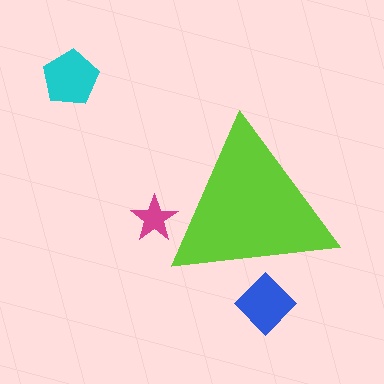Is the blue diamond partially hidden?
Yes, the blue diamond is partially hidden behind the lime triangle.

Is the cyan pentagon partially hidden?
No, the cyan pentagon is fully visible.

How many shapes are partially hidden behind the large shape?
2 shapes are partially hidden.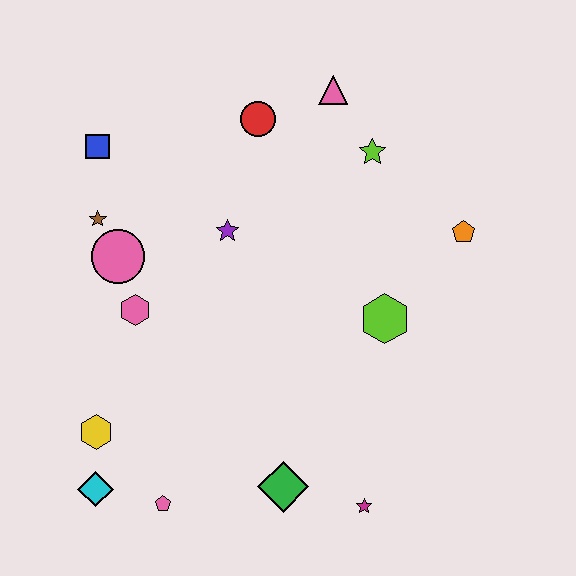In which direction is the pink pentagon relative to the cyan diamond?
The pink pentagon is to the right of the cyan diamond.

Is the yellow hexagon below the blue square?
Yes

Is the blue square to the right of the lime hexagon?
No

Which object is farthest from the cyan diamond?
The pink triangle is farthest from the cyan diamond.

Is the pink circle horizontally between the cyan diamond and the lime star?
Yes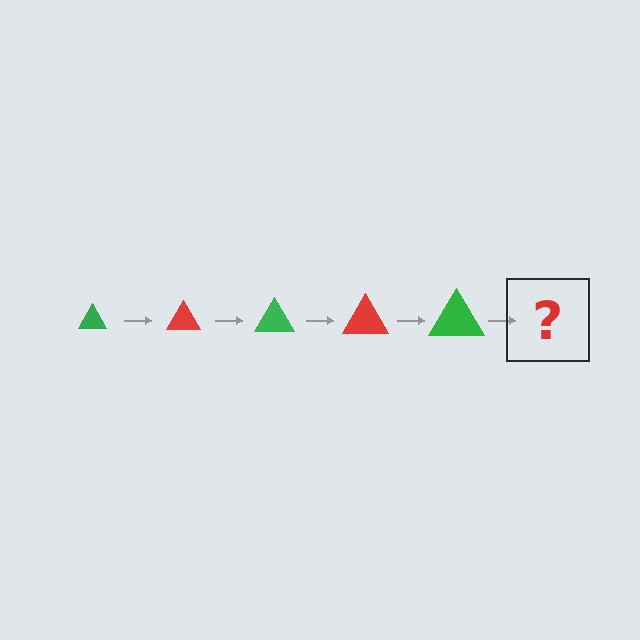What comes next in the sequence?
The next element should be a red triangle, larger than the previous one.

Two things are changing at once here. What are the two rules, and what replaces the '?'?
The two rules are that the triangle grows larger each step and the color cycles through green and red. The '?' should be a red triangle, larger than the previous one.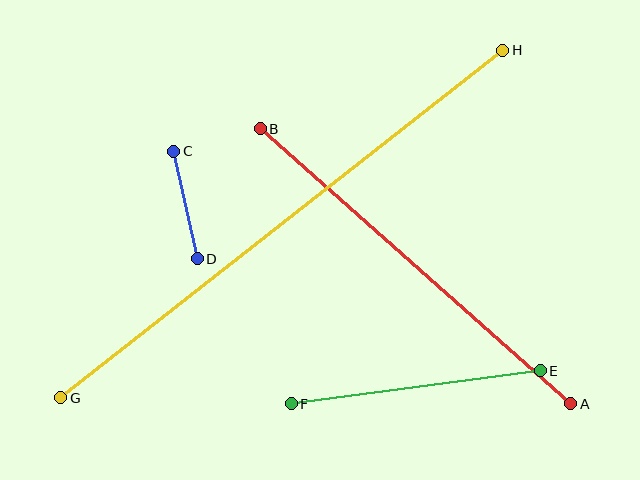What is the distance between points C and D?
The distance is approximately 110 pixels.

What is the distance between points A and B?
The distance is approximately 415 pixels.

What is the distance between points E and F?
The distance is approximately 251 pixels.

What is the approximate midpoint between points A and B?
The midpoint is at approximately (416, 266) pixels.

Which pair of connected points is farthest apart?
Points G and H are farthest apart.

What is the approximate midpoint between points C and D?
The midpoint is at approximately (185, 205) pixels.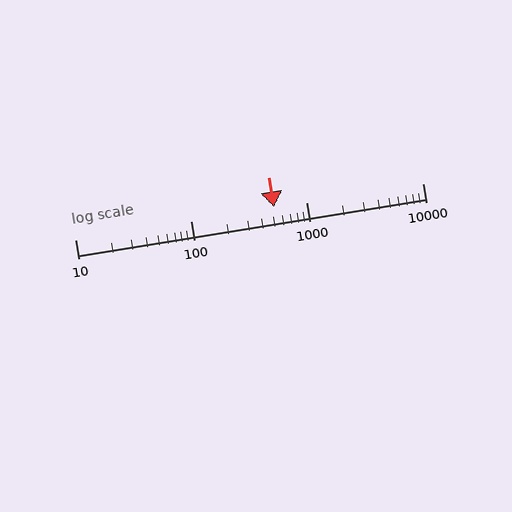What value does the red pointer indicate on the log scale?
The pointer indicates approximately 520.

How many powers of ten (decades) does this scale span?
The scale spans 3 decades, from 10 to 10000.